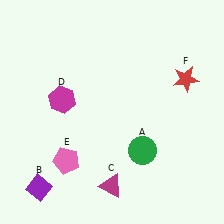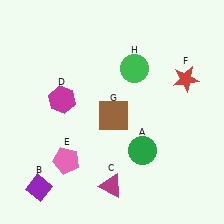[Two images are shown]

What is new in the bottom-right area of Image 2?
A brown square (G) was added in the bottom-right area of Image 2.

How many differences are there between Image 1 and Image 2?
There are 2 differences between the two images.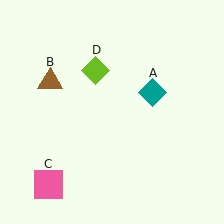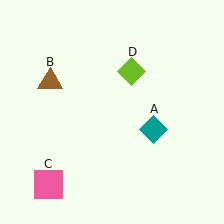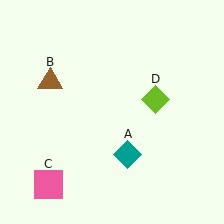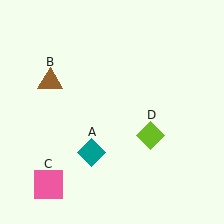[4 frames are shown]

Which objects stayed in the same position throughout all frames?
Brown triangle (object B) and pink square (object C) remained stationary.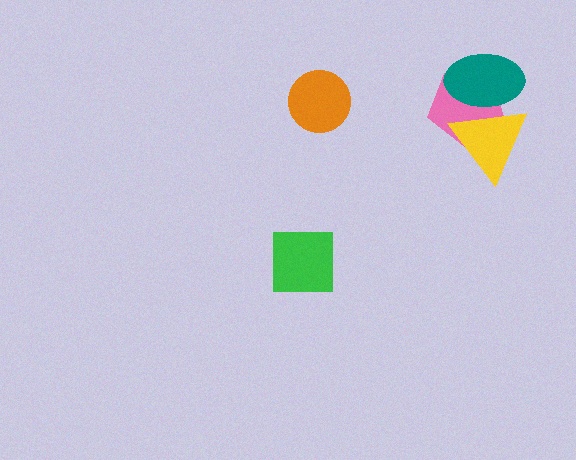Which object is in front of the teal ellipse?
The yellow triangle is in front of the teal ellipse.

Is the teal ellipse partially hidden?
Yes, it is partially covered by another shape.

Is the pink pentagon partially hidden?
Yes, it is partially covered by another shape.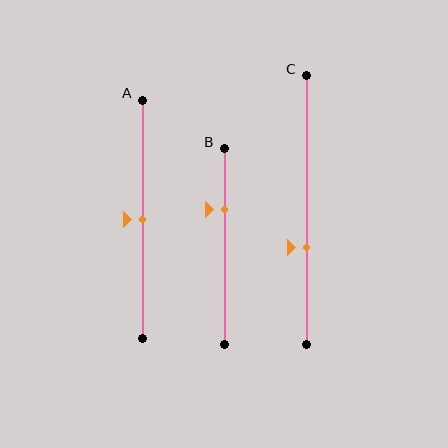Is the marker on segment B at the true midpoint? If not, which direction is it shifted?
No, the marker on segment B is shifted upward by about 19% of the segment length.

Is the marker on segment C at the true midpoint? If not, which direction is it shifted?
No, the marker on segment C is shifted downward by about 14% of the segment length.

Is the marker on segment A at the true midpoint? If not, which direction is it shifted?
Yes, the marker on segment A is at the true midpoint.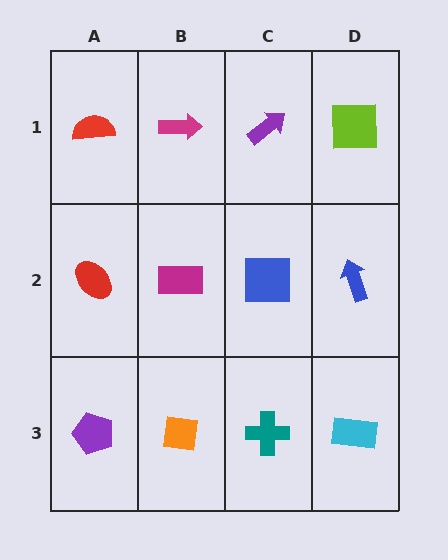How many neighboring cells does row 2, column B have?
4.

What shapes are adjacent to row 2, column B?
A magenta arrow (row 1, column B), an orange square (row 3, column B), a red ellipse (row 2, column A), a blue square (row 2, column C).